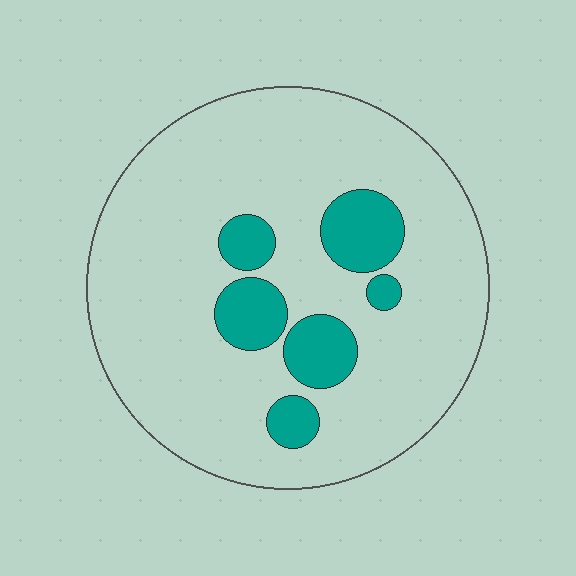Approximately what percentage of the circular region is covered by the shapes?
Approximately 15%.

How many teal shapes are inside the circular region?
6.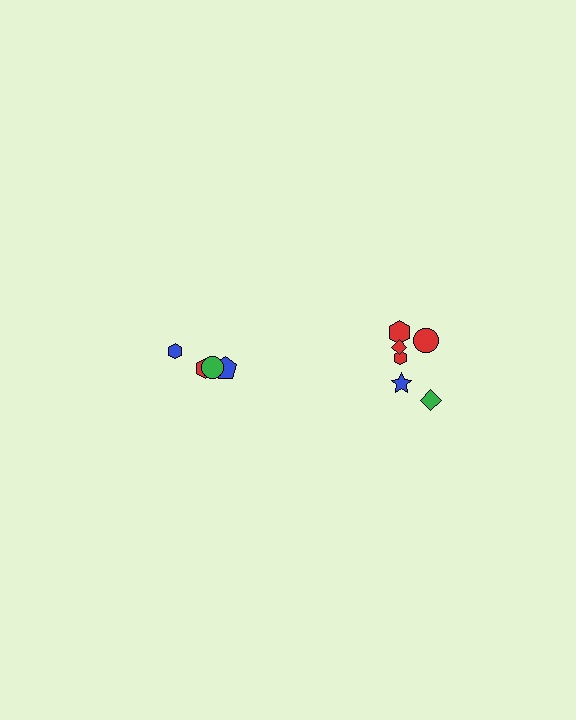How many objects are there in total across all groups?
There are 10 objects.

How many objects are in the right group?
There are 6 objects.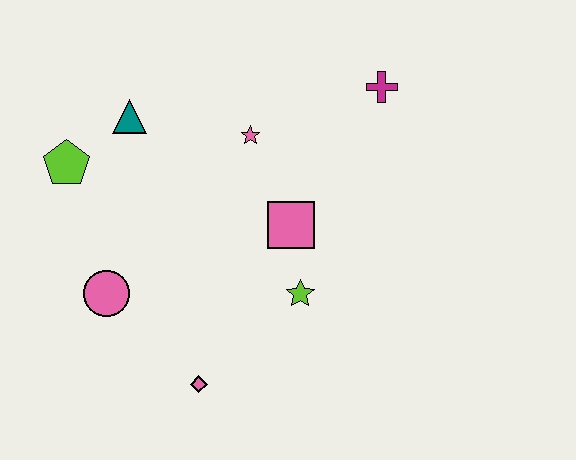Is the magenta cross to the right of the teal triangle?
Yes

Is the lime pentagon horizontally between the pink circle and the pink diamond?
No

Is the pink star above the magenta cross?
No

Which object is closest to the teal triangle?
The lime pentagon is closest to the teal triangle.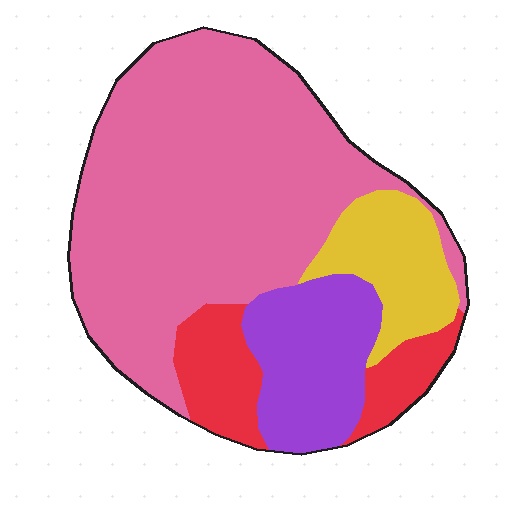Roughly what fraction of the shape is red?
Red covers 13% of the shape.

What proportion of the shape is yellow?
Yellow covers around 10% of the shape.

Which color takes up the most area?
Pink, at roughly 60%.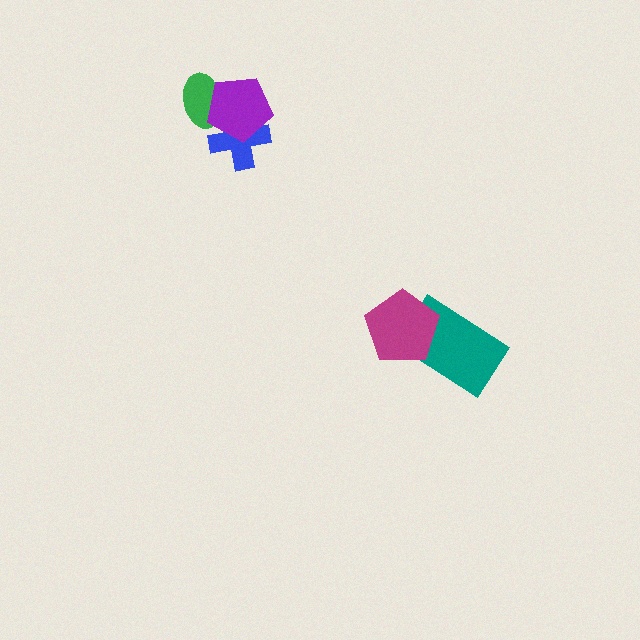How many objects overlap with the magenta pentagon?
1 object overlaps with the magenta pentagon.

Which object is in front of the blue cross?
The purple pentagon is in front of the blue cross.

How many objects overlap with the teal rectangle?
1 object overlaps with the teal rectangle.